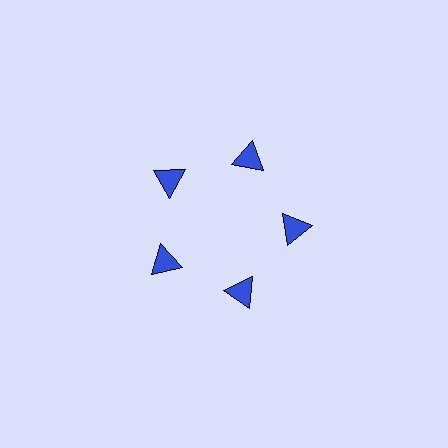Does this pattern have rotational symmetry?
Yes, this pattern has 5-fold rotational symmetry. It looks the same after rotating 72 degrees around the center.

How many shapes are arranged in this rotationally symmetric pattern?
There are 5 shapes, arranged in 5 groups of 1.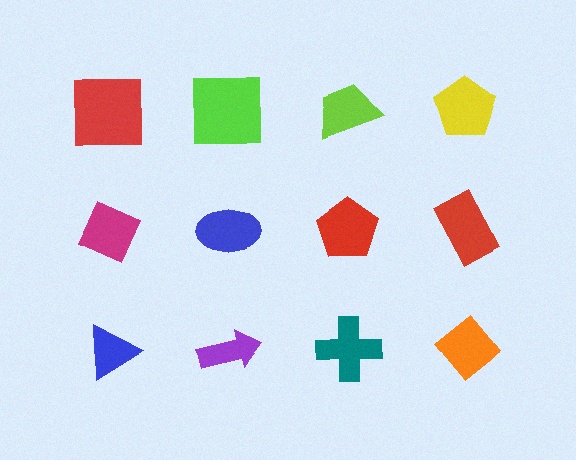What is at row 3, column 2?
A purple arrow.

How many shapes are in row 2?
4 shapes.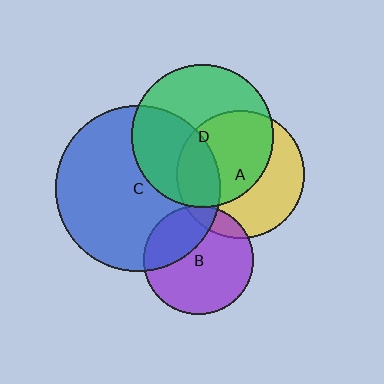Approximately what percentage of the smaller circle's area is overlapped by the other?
Approximately 30%.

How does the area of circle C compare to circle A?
Approximately 1.7 times.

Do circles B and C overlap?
Yes.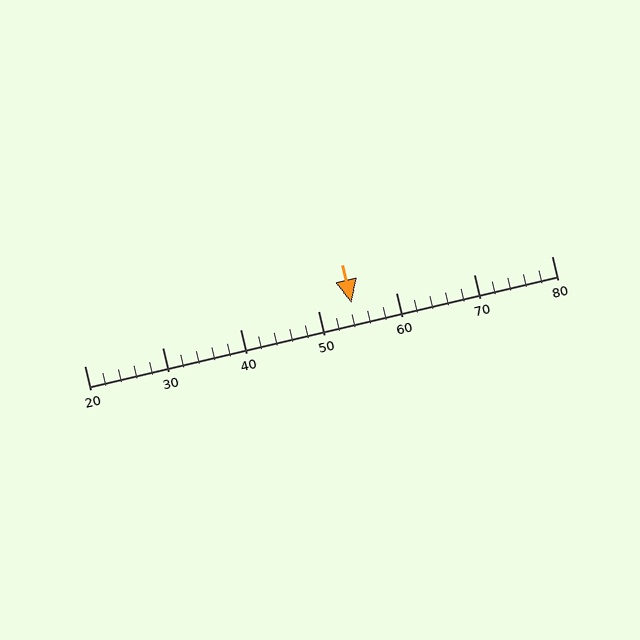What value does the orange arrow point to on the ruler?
The orange arrow points to approximately 54.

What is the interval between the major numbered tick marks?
The major tick marks are spaced 10 units apart.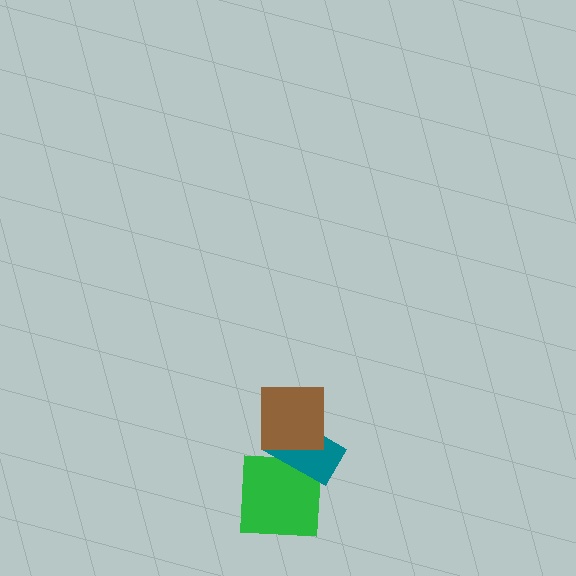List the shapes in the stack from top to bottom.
From top to bottom: the brown square, the teal rectangle, the green square.